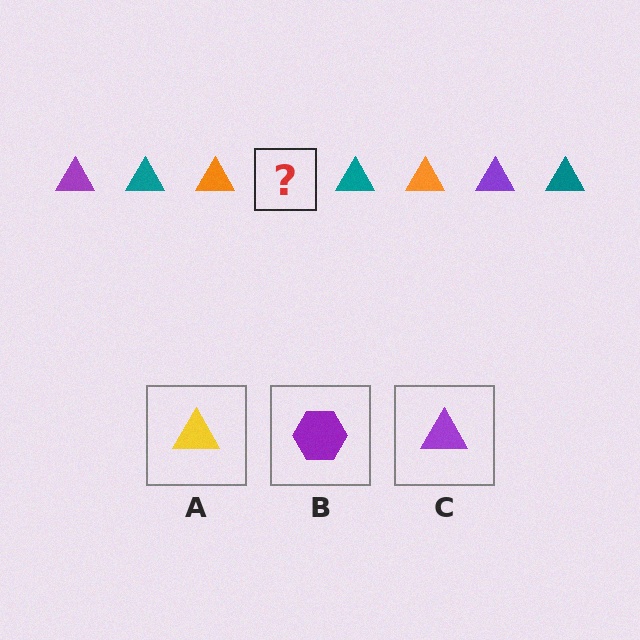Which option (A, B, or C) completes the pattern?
C.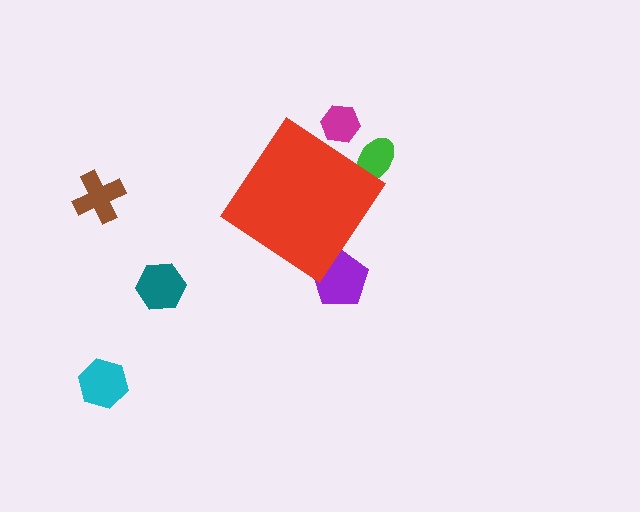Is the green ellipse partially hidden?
Yes, the green ellipse is partially hidden behind the red diamond.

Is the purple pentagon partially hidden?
Yes, the purple pentagon is partially hidden behind the red diamond.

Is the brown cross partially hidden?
No, the brown cross is fully visible.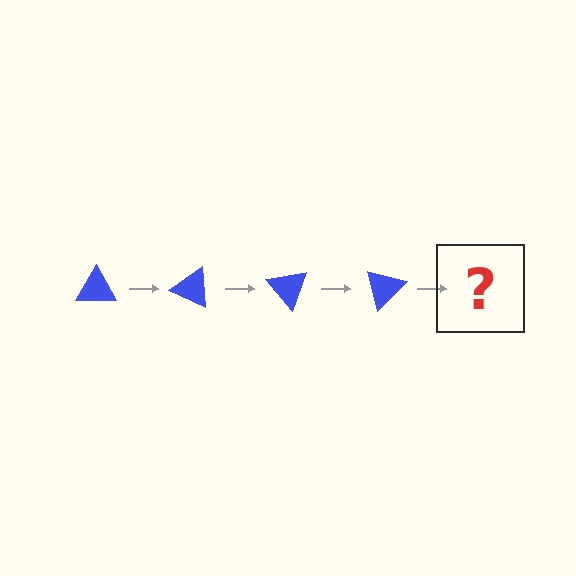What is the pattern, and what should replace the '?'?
The pattern is that the triangle rotates 25 degrees each step. The '?' should be a blue triangle rotated 100 degrees.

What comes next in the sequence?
The next element should be a blue triangle rotated 100 degrees.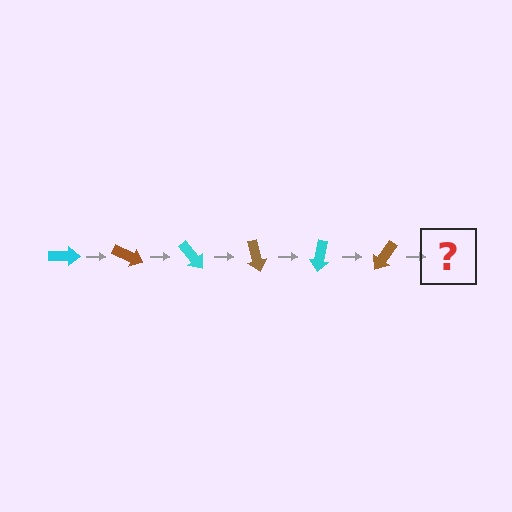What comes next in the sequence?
The next element should be a cyan arrow, rotated 150 degrees from the start.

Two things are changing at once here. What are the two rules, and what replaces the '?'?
The two rules are that it rotates 25 degrees each step and the color cycles through cyan and brown. The '?' should be a cyan arrow, rotated 150 degrees from the start.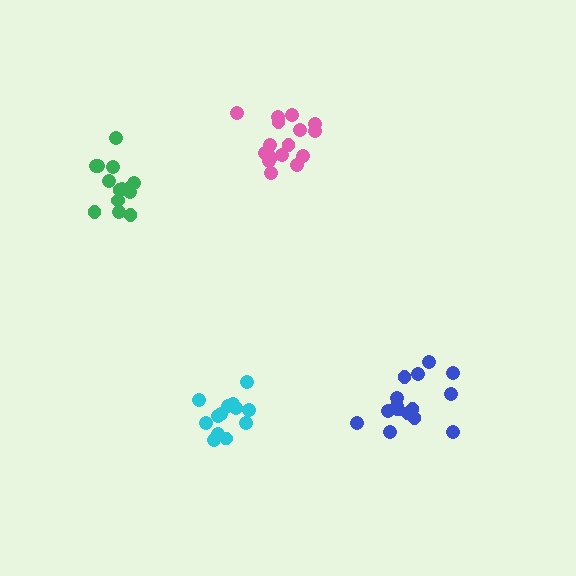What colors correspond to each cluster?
The clusters are colored: blue, pink, cyan, green.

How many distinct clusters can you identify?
There are 4 distinct clusters.